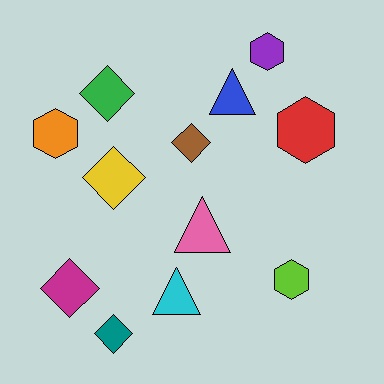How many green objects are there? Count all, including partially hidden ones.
There is 1 green object.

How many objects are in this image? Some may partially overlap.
There are 12 objects.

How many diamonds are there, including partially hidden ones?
There are 5 diamonds.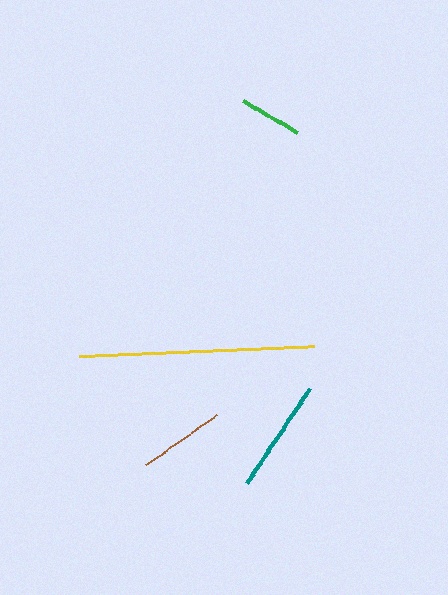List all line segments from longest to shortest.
From longest to shortest: yellow, teal, brown, green.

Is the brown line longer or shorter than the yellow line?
The yellow line is longer than the brown line.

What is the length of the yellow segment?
The yellow segment is approximately 234 pixels long.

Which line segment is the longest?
The yellow line is the longest at approximately 234 pixels.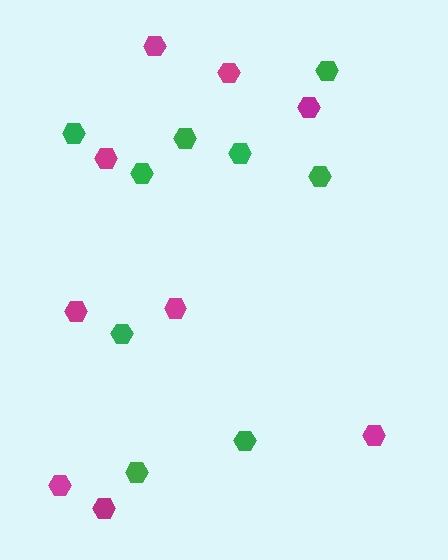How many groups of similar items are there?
There are 2 groups: one group of green hexagons (9) and one group of magenta hexagons (9).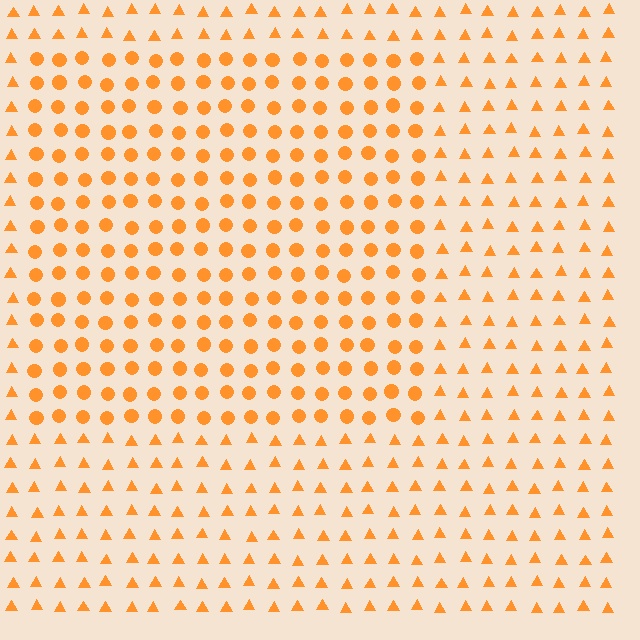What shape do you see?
I see a rectangle.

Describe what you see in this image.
The image is filled with small orange elements arranged in a uniform grid. A rectangle-shaped region contains circles, while the surrounding area contains triangles. The boundary is defined purely by the change in element shape.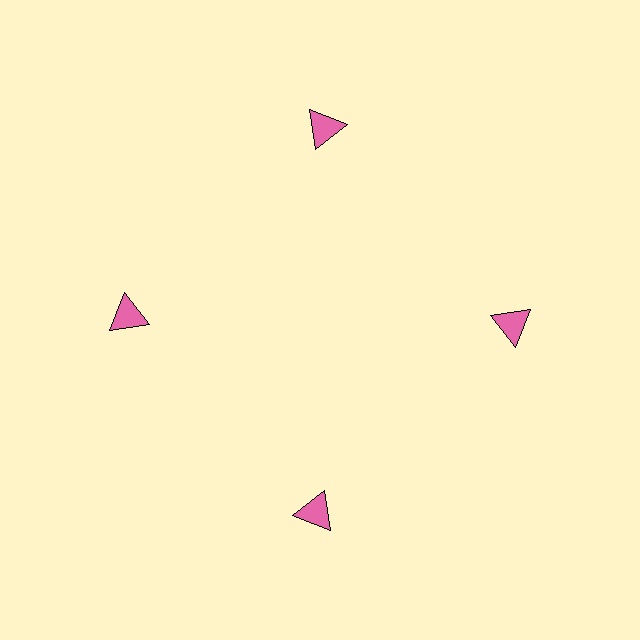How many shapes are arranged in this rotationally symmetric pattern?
There are 4 shapes, arranged in 4 groups of 1.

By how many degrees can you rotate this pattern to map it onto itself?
The pattern maps onto itself every 90 degrees of rotation.